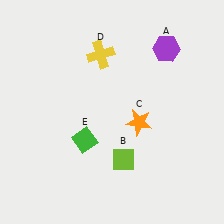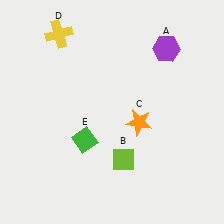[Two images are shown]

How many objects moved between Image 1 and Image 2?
1 object moved between the two images.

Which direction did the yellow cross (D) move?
The yellow cross (D) moved left.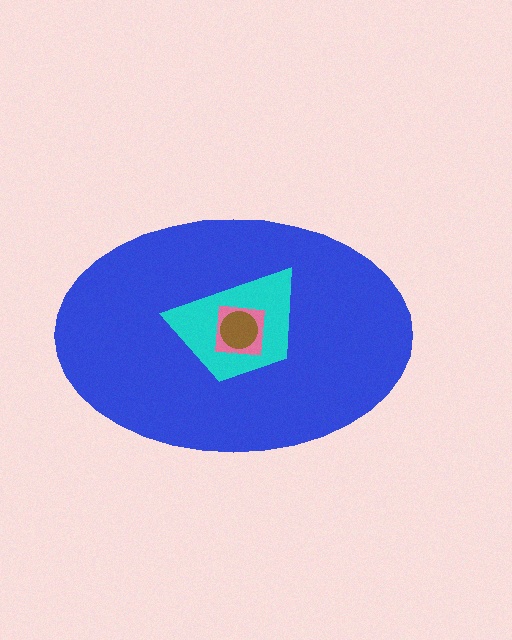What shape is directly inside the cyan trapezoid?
The pink square.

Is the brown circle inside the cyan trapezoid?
Yes.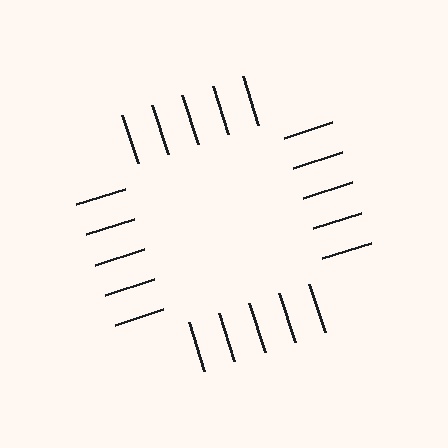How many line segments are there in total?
20 — 5 along each of the 4 edges.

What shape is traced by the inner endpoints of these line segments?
An illusory square — the line segments terminate on its edges but no continuous stroke is drawn.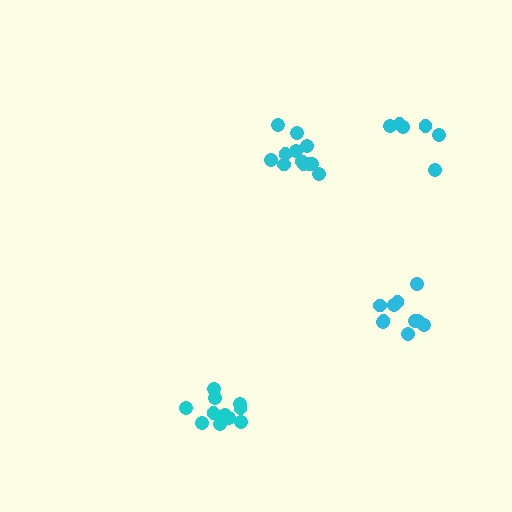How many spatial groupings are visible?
There are 4 spatial groupings.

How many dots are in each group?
Group 1: 11 dots, Group 2: 6 dots, Group 3: 10 dots, Group 4: 12 dots (39 total).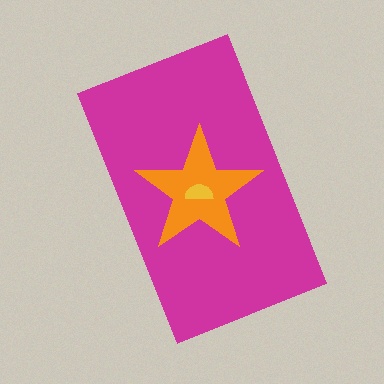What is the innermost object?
The yellow semicircle.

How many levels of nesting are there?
3.